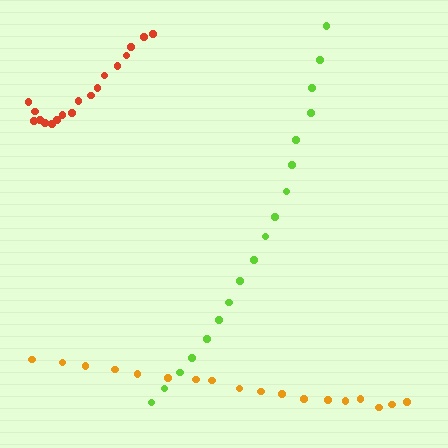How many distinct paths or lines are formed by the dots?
There are 3 distinct paths.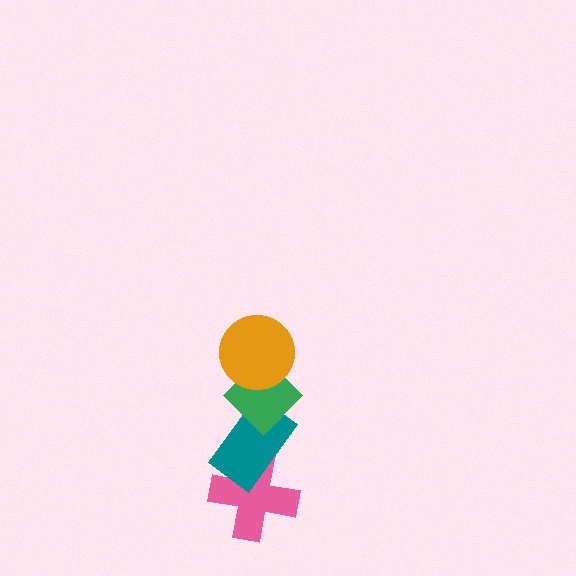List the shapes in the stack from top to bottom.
From top to bottom: the orange circle, the green diamond, the teal rectangle, the pink cross.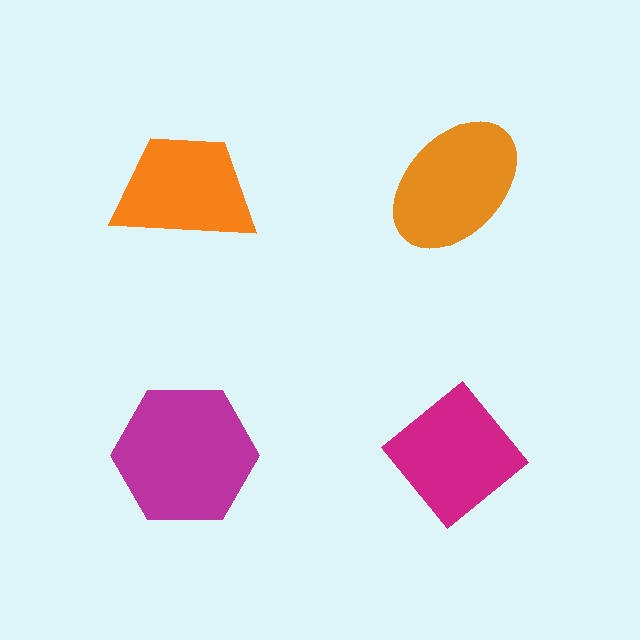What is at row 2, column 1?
A magenta hexagon.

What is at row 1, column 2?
An orange ellipse.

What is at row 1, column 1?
An orange trapezoid.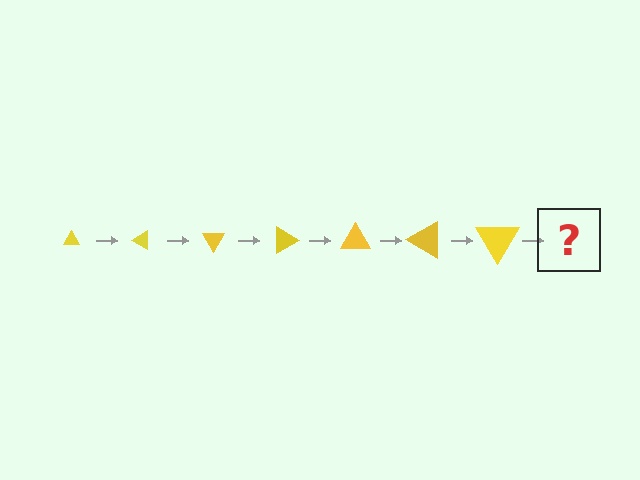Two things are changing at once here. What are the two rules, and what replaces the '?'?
The two rules are that the triangle grows larger each step and it rotates 30 degrees each step. The '?' should be a triangle, larger than the previous one and rotated 210 degrees from the start.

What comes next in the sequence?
The next element should be a triangle, larger than the previous one and rotated 210 degrees from the start.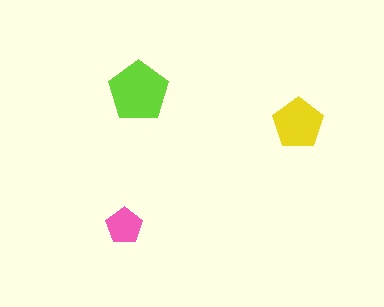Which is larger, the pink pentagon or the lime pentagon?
The lime one.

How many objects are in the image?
There are 3 objects in the image.